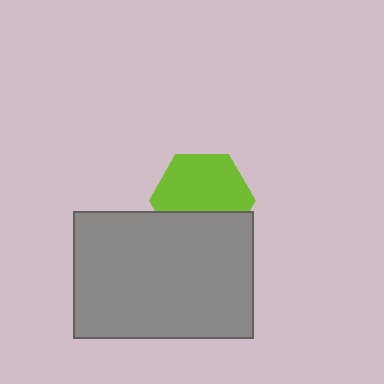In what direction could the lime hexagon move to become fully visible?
The lime hexagon could move up. That would shift it out from behind the gray rectangle entirely.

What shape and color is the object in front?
The object in front is a gray rectangle.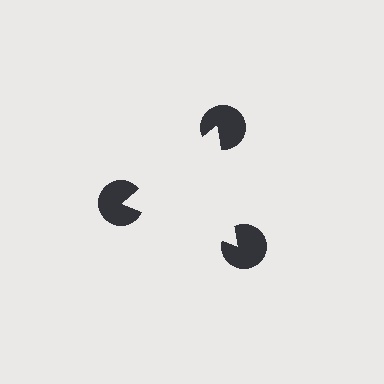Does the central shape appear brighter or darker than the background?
It typically appears slightly brighter than the background, even though no actual brightness change is drawn.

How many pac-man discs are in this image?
There are 3 — one at each vertex of the illusory triangle.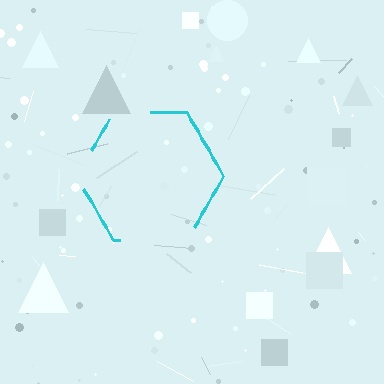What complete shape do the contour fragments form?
The contour fragments form a hexagon.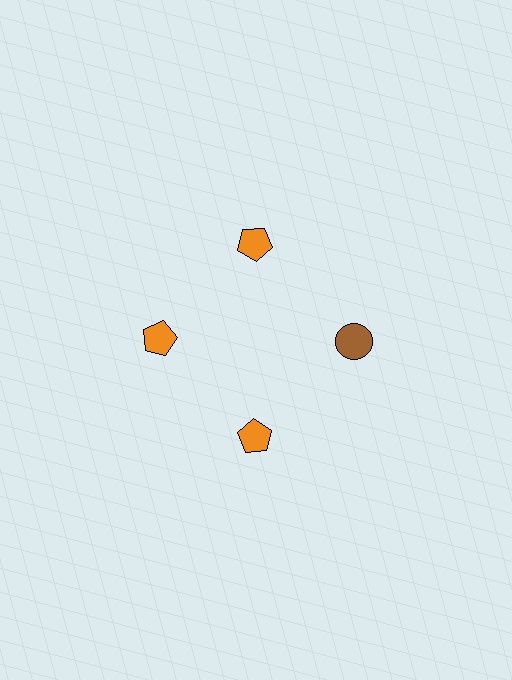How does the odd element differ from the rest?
It differs in both color (brown instead of orange) and shape (circle instead of pentagon).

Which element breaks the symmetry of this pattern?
The brown circle at roughly the 3 o'clock position breaks the symmetry. All other shapes are orange pentagons.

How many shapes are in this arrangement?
There are 4 shapes arranged in a ring pattern.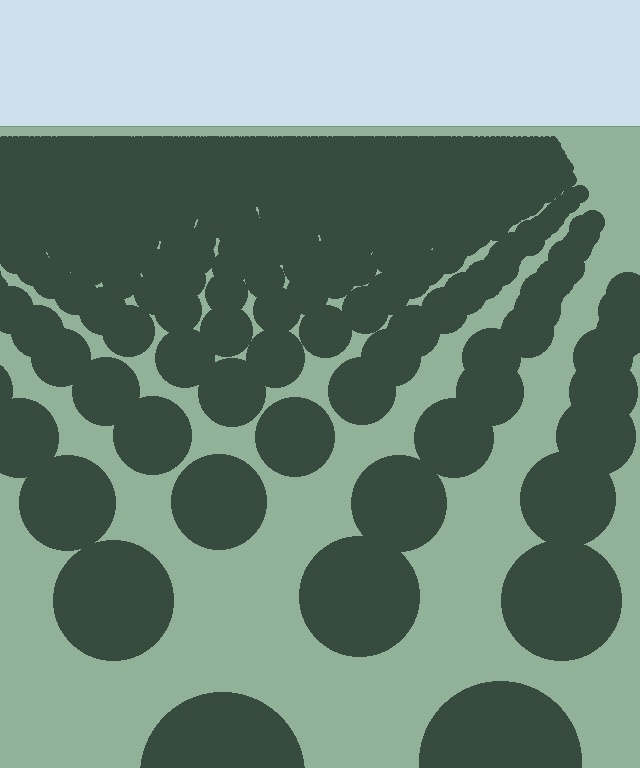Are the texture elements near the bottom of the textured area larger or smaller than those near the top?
Larger. Near the bottom, elements are closer to the viewer and appear at a bigger on-screen size.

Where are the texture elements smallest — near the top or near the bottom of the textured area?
Near the top.